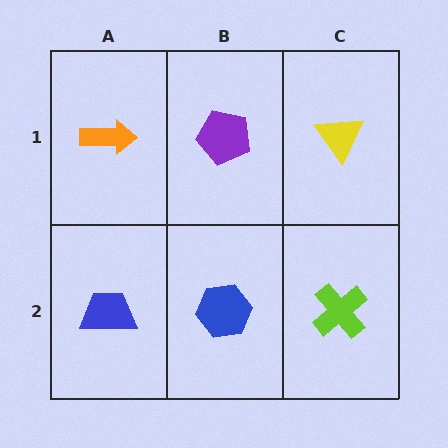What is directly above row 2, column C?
A yellow triangle.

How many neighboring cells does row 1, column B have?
3.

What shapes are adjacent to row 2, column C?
A yellow triangle (row 1, column C), a blue hexagon (row 2, column B).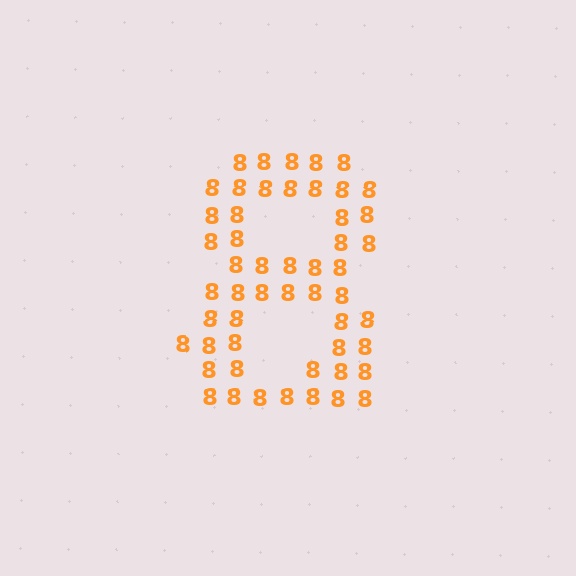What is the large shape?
The large shape is the digit 8.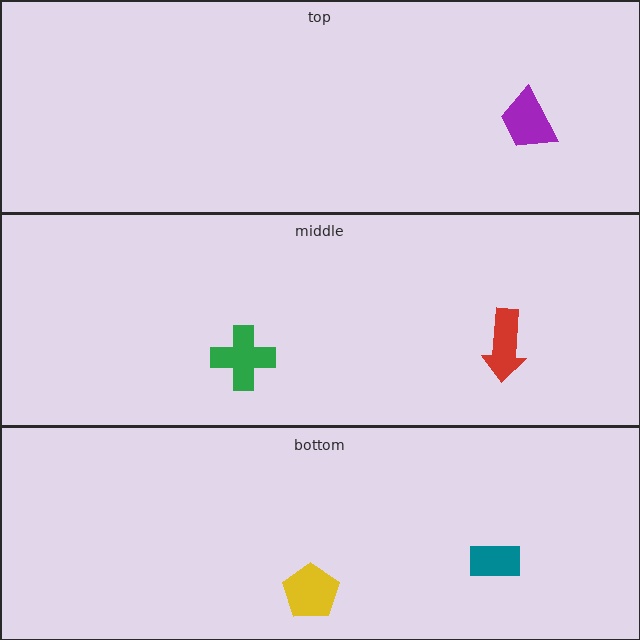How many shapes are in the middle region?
2.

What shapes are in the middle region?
The red arrow, the green cross.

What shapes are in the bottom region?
The teal rectangle, the yellow pentagon.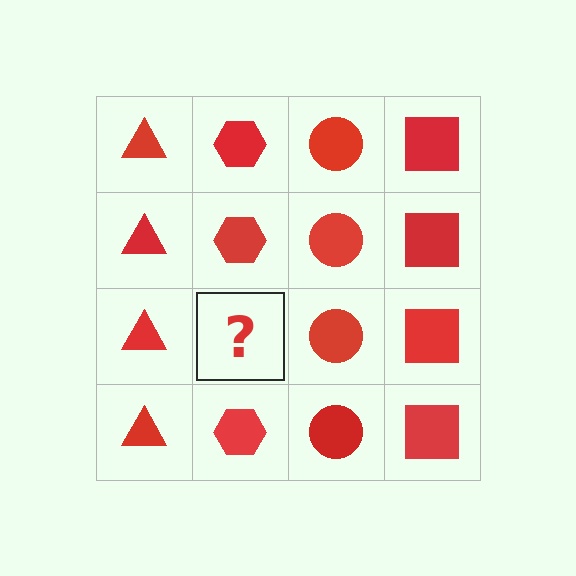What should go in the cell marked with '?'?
The missing cell should contain a red hexagon.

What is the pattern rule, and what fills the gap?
The rule is that each column has a consistent shape. The gap should be filled with a red hexagon.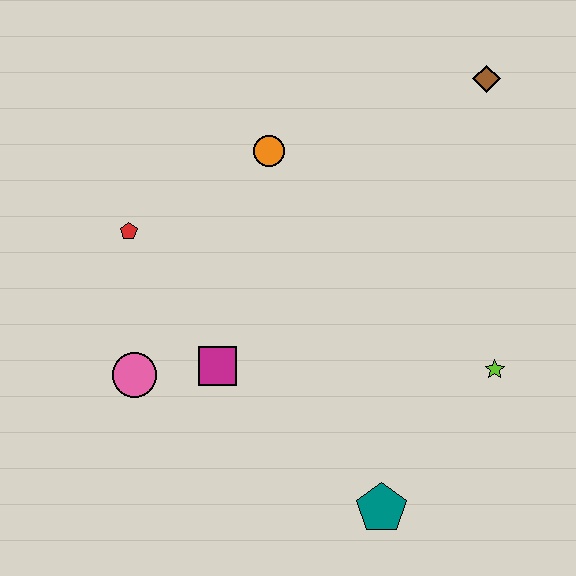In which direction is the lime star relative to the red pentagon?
The lime star is to the right of the red pentagon.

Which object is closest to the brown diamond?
The orange circle is closest to the brown diamond.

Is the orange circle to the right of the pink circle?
Yes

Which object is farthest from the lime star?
The red pentagon is farthest from the lime star.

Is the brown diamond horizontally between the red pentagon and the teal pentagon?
No